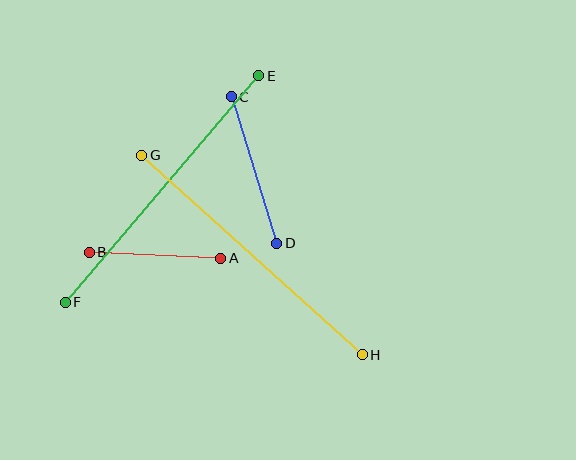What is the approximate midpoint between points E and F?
The midpoint is at approximately (162, 189) pixels.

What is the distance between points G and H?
The distance is approximately 297 pixels.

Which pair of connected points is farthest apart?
Points E and F are farthest apart.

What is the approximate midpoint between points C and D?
The midpoint is at approximately (254, 170) pixels.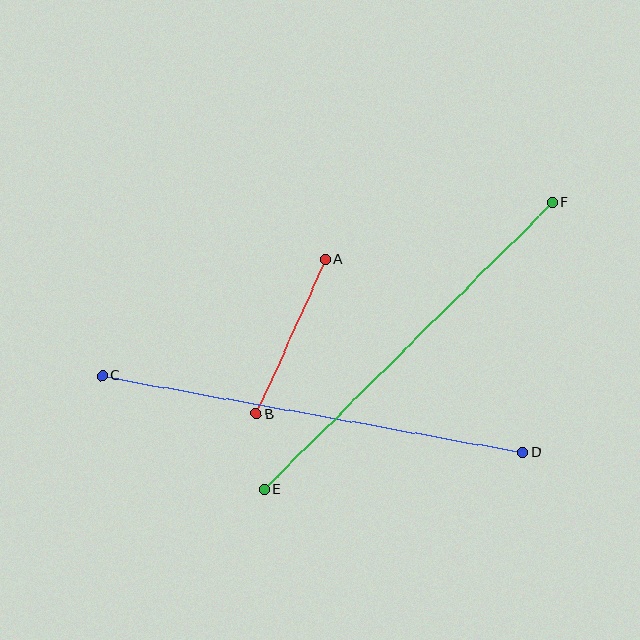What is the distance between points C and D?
The distance is approximately 428 pixels.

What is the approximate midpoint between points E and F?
The midpoint is at approximately (408, 346) pixels.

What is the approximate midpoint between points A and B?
The midpoint is at approximately (291, 337) pixels.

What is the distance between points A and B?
The distance is approximately 170 pixels.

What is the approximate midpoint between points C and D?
The midpoint is at approximately (312, 414) pixels.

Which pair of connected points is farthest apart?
Points C and D are farthest apart.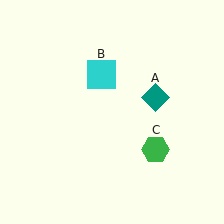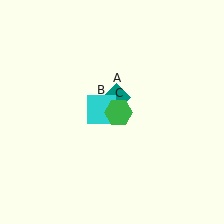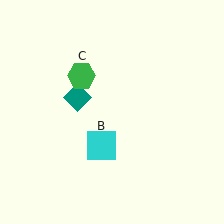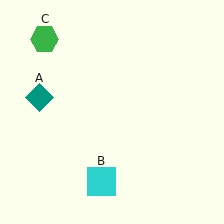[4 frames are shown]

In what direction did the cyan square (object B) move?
The cyan square (object B) moved down.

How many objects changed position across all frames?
3 objects changed position: teal diamond (object A), cyan square (object B), green hexagon (object C).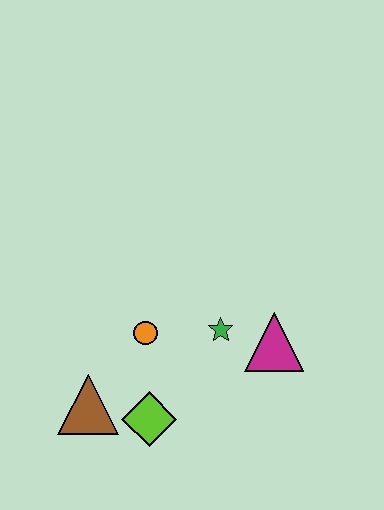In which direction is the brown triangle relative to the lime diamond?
The brown triangle is to the left of the lime diamond.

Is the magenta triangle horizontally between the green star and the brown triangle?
No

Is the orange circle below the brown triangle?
No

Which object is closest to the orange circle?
The green star is closest to the orange circle.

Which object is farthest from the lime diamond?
The magenta triangle is farthest from the lime diamond.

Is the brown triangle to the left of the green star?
Yes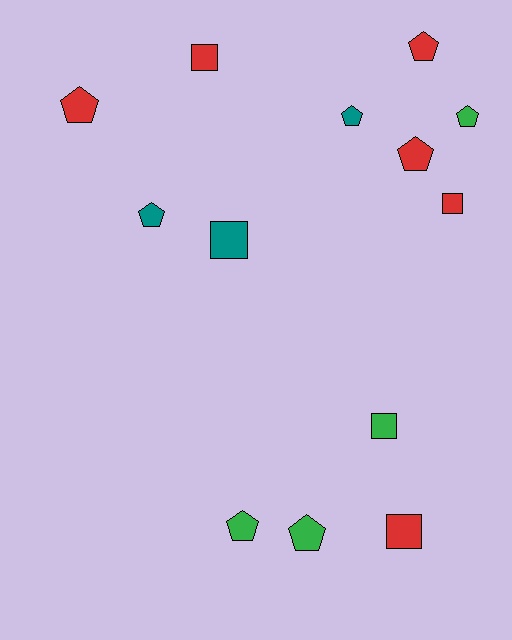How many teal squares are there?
There is 1 teal square.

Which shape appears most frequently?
Pentagon, with 8 objects.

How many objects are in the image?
There are 13 objects.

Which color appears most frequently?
Red, with 6 objects.